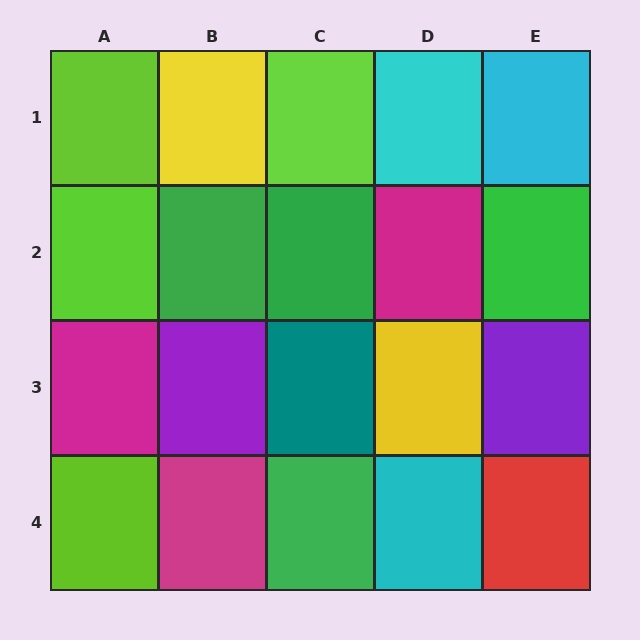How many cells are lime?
4 cells are lime.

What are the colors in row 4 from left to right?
Lime, magenta, green, cyan, red.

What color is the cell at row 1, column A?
Lime.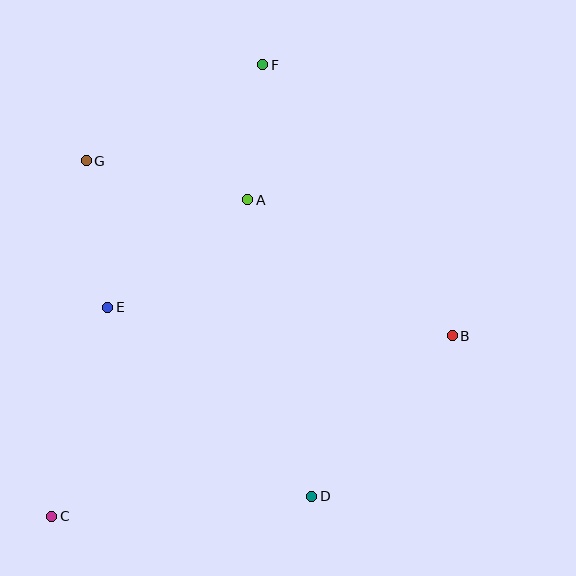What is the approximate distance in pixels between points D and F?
The distance between D and F is approximately 434 pixels.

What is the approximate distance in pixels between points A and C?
The distance between A and C is approximately 372 pixels.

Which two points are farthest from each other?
Points C and F are farthest from each other.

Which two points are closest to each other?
Points A and F are closest to each other.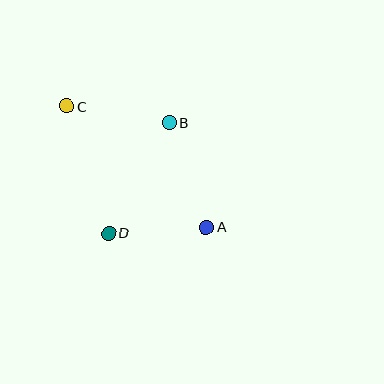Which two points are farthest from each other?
Points A and C are farthest from each other.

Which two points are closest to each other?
Points A and D are closest to each other.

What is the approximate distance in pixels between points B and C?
The distance between B and C is approximately 104 pixels.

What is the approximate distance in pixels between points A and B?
The distance between A and B is approximately 111 pixels.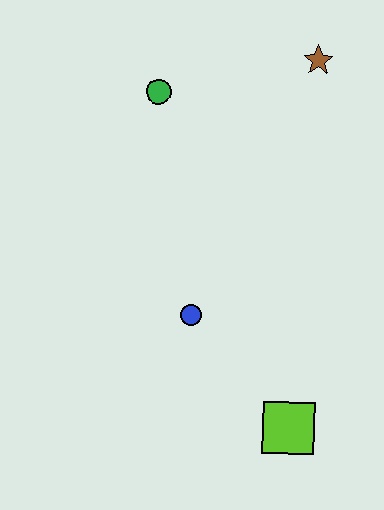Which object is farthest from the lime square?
The brown star is farthest from the lime square.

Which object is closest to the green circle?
The brown star is closest to the green circle.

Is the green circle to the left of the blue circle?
Yes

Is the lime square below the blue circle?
Yes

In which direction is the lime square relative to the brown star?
The lime square is below the brown star.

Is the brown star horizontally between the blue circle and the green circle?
No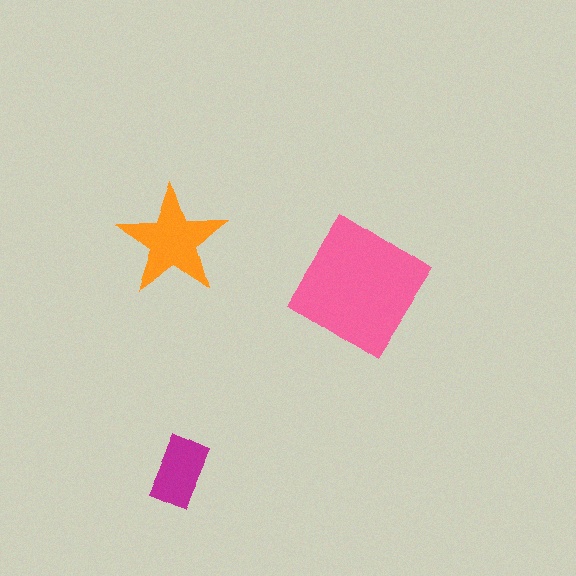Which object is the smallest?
The magenta rectangle.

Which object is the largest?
The pink diamond.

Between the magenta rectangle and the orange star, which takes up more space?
The orange star.